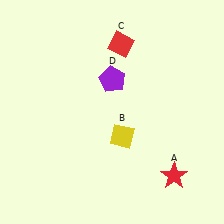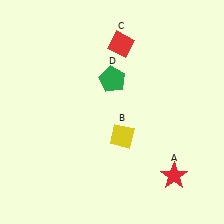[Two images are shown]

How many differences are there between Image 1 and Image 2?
There is 1 difference between the two images.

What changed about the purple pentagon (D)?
In Image 1, D is purple. In Image 2, it changed to green.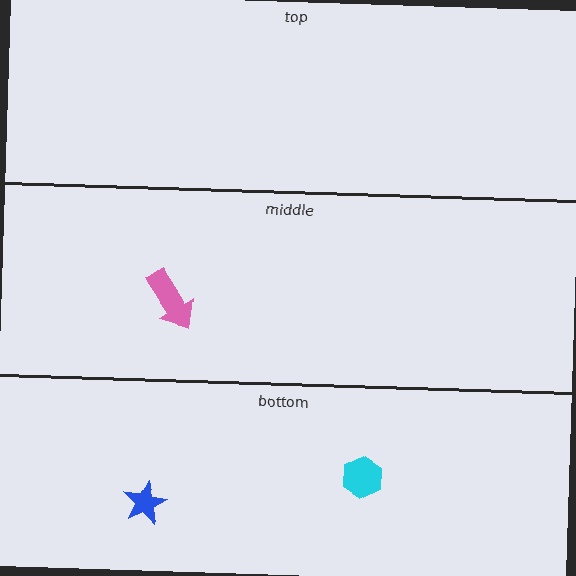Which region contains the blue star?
The bottom region.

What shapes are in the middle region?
The pink arrow.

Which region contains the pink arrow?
The middle region.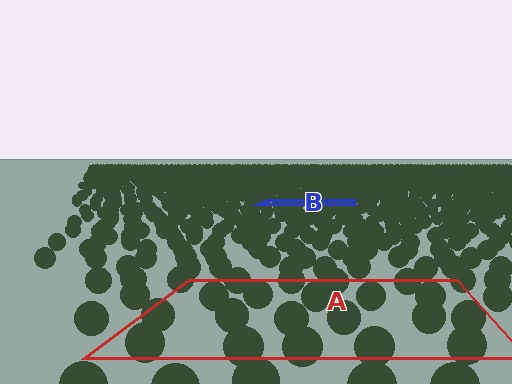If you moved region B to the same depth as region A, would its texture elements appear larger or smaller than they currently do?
They would appear larger. At a closer depth, the same texture elements are projected at a bigger on-screen size.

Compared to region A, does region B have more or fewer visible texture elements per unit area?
Region B has more texture elements per unit area — they are packed more densely because it is farther away.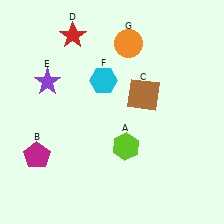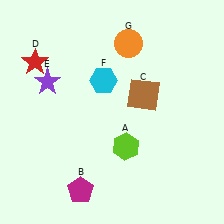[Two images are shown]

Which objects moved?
The objects that moved are: the magenta pentagon (B), the red star (D).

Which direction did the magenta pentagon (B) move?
The magenta pentagon (B) moved right.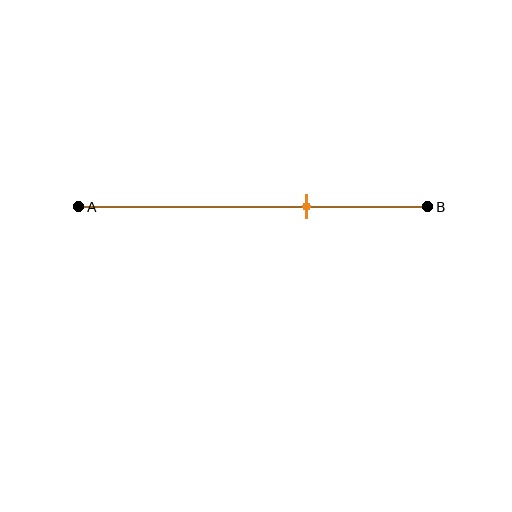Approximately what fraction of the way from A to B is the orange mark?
The orange mark is approximately 65% of the way from A to B.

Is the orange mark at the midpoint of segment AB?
No, the mark is at about 65% from A, not at the 50% midpoint.